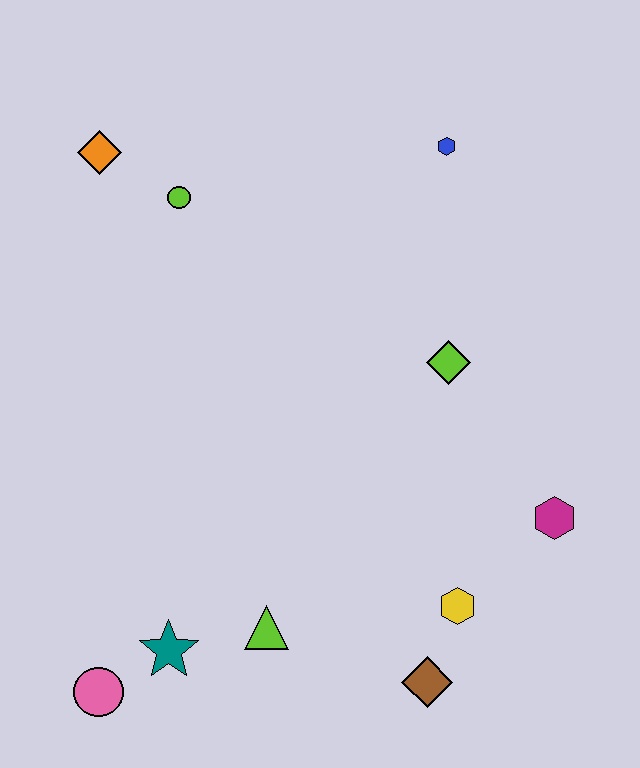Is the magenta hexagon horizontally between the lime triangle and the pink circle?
No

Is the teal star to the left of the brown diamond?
Yes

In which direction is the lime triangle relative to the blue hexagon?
The lime triangle is below the blue hexagon.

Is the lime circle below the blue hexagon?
Yes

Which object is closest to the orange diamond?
The lime circle is closest to the orange diamond.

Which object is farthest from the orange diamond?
The brown diamond is farthest from the orange diamond.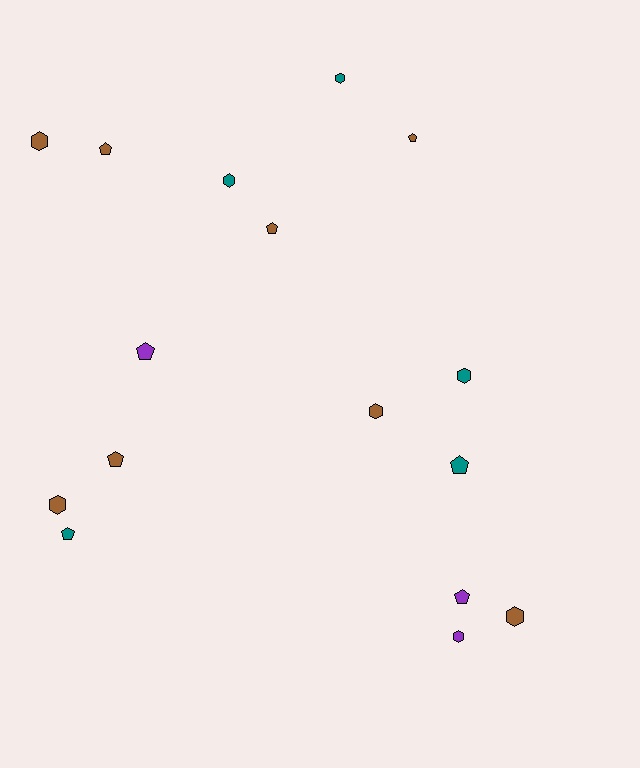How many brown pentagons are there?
There are 4 brown pentagons.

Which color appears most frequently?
Brown, with 8 objects.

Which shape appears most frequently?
Pentagon, with 8 objects.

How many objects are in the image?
There are 16 objects.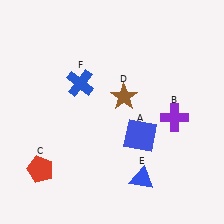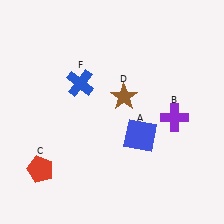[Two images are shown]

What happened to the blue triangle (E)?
The blue triangle (E) was removed in Image 2. It was in the bottom-right area of Image 1.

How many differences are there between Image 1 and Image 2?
There is 1 difference between the two images.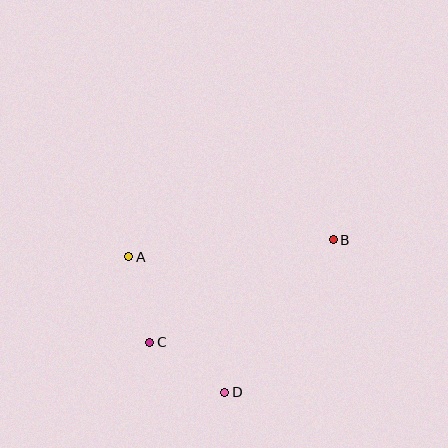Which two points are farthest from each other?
Points B and C are farthest from each other.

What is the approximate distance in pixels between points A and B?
The distance between A and B is approximately 206 pixels.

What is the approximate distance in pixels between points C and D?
The distance between C and D is approximately 90 pixels.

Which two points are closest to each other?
Points A and C are closest to each other.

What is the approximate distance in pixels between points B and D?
The distance between B and D is approximately 188 pixels.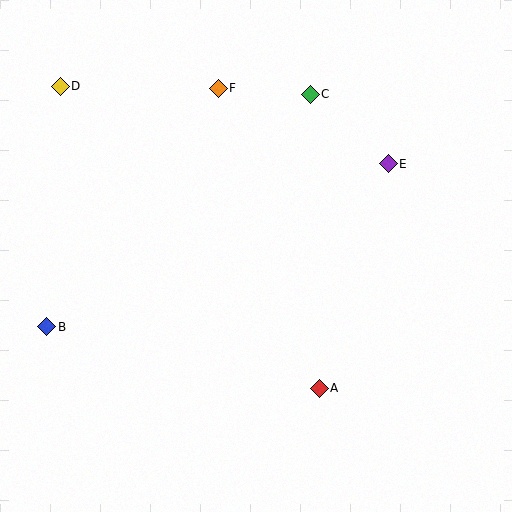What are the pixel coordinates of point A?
Point A is at (319, 388).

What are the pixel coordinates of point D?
Point D is at (60, 86).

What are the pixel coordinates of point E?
Point E is at (388, 164).